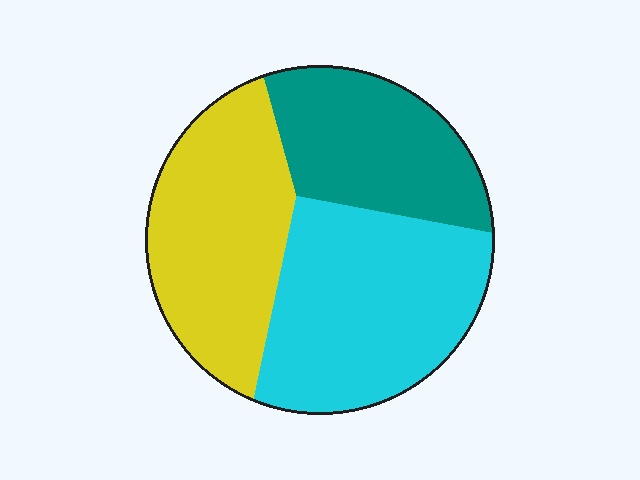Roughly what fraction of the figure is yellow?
Yellow takes up about one third (1/3) of the figure.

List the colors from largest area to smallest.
From largest to smallest: cyan, yellow, teal.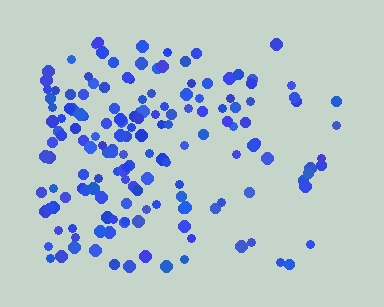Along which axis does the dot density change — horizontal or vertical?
Horizontal.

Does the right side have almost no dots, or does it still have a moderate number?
Still a moderate number, just noticeably fewer than the left.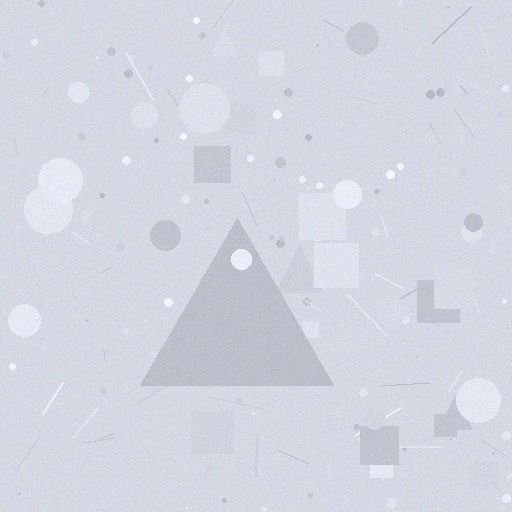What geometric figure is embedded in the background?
A triangle is embedded in the background.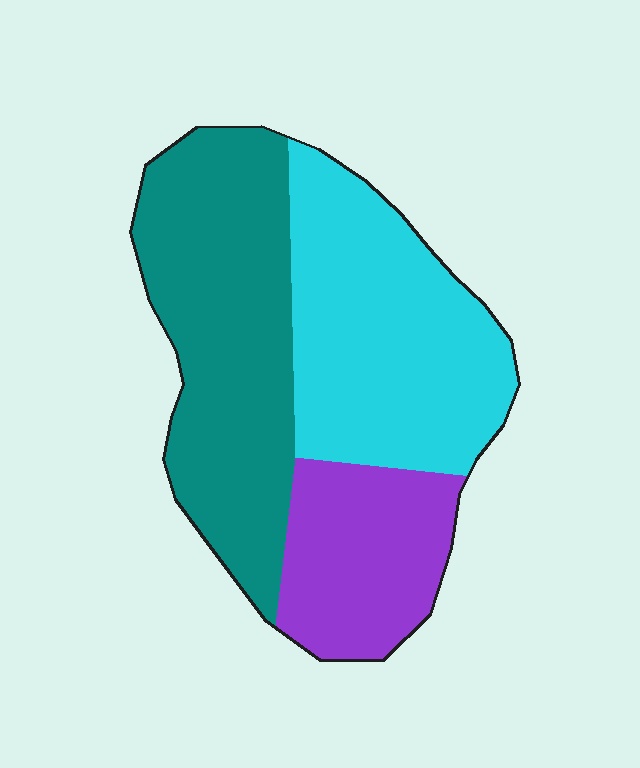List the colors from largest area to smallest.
From largest to smallest: teal, cyan, purple.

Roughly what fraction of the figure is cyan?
Cyan covers around 40% of the figure.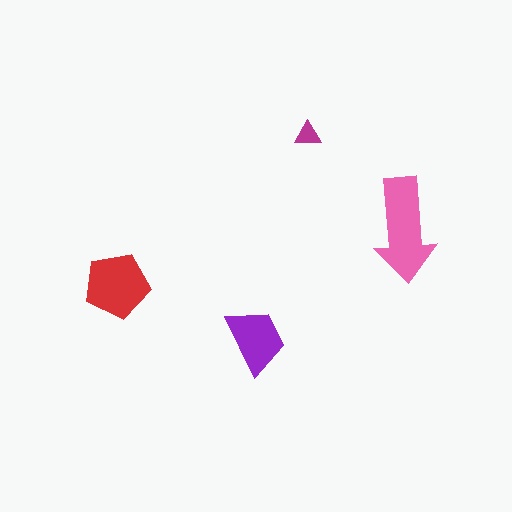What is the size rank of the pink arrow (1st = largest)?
1st.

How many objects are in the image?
There are 4 objects in the image.